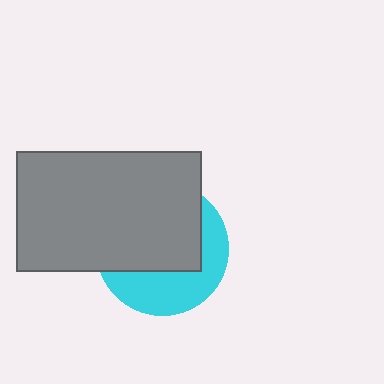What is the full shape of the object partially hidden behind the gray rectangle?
The partially hidden object is a cyan circle.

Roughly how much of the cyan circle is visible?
A small part of it is visible (roughly 41%).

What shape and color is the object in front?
The object in front is a gray rectangle.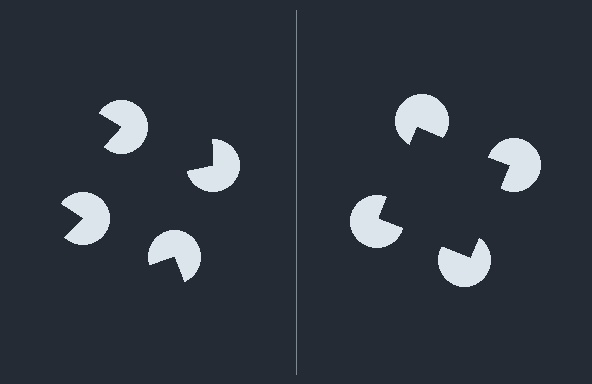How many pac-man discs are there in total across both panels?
8 — 4 on each side.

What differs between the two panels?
The pac-man discs are positioned identically on both sides; only the wedge orientations differ. On the right they align to a square; on the left they are misaligned.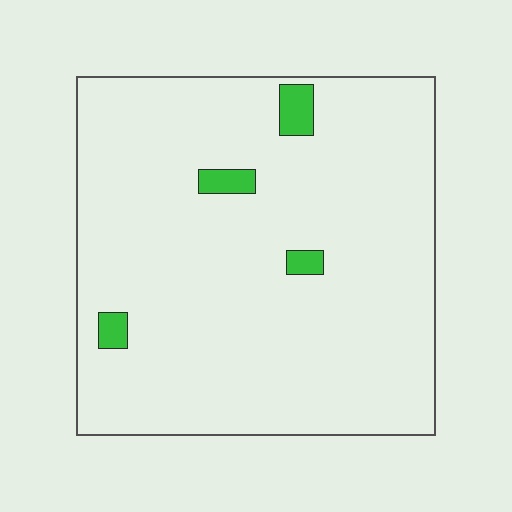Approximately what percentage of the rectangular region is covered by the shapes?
Approximately 5%.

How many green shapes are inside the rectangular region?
4.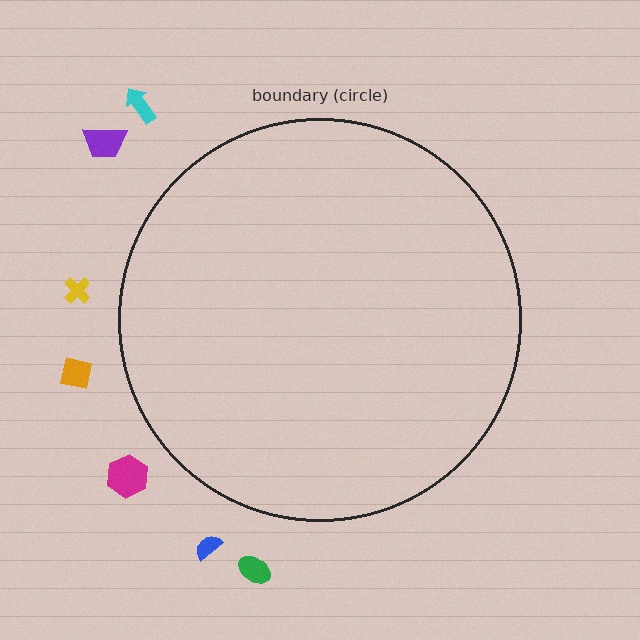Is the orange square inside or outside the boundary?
Outside.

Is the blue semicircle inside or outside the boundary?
Outside.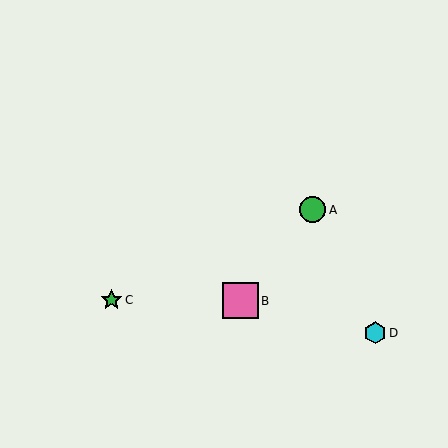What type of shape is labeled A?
Shape A is a green circle.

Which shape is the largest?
The pink square (labeled B) is the largest.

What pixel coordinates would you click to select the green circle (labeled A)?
Click at (313, 210) to select the green circle A.